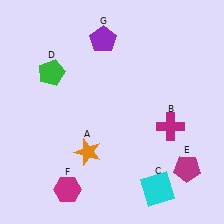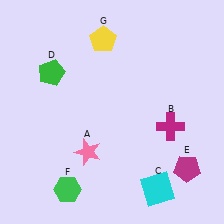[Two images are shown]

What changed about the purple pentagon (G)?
In Image 1, G is purple. In Image 2, it changed to yellow.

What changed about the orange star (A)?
In Image 1, A is orange. In Image 2, it changed to pink.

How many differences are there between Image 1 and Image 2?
There are 3 differences between the two images.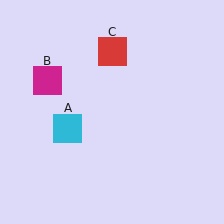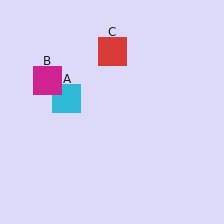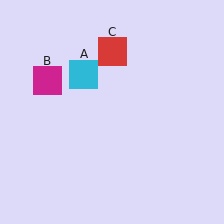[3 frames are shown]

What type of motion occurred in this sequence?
The cyan square (object A) rotated clockwise around the center of the scene.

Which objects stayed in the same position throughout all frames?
Magenta square (object B) and red square (object C) remained stationary.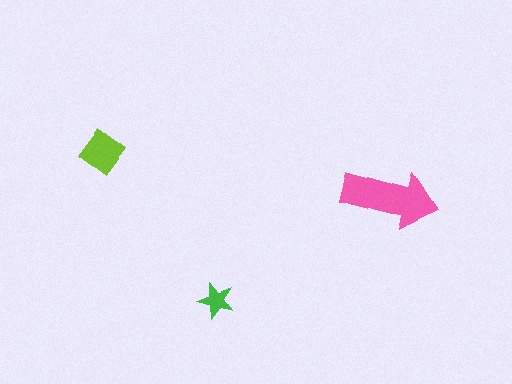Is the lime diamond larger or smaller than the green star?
Larger.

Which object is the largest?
The pink arrow.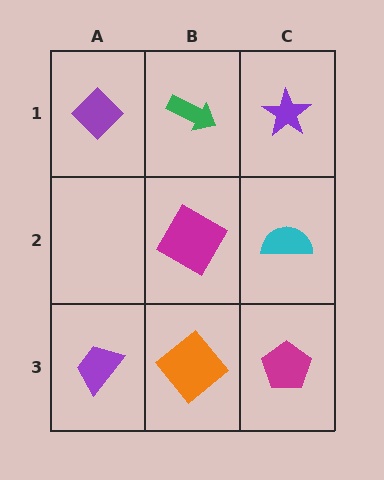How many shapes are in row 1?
3 shapes.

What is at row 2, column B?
A magenta square.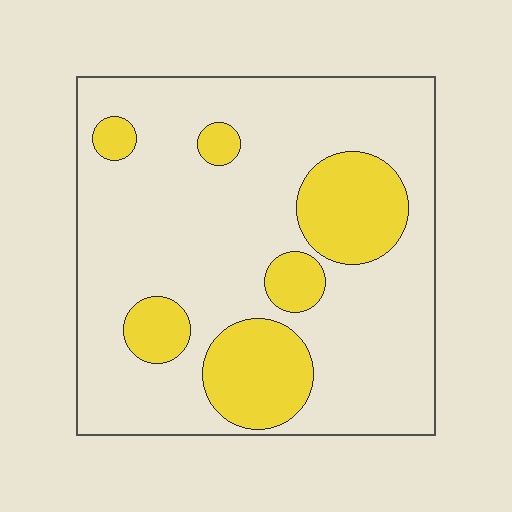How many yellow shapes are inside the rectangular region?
6.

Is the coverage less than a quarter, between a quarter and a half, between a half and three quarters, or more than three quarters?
Less than a quarter.